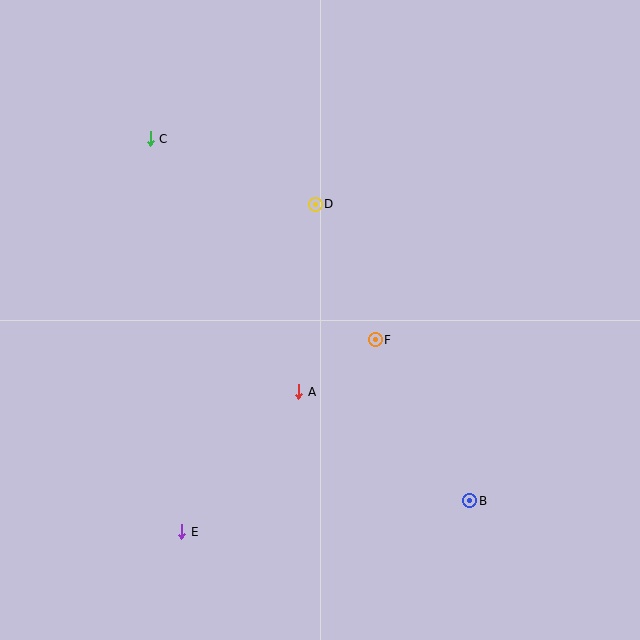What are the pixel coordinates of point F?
Point F is at (375, 340).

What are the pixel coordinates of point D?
Point D is at (315, 204).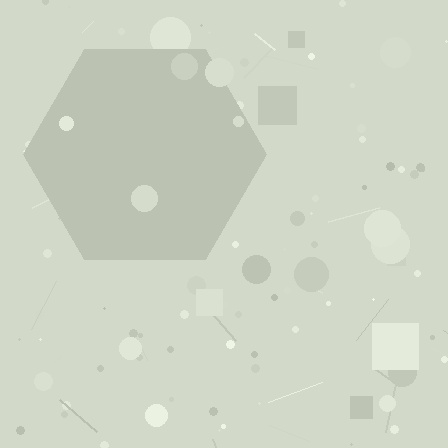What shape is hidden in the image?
A hexagon is hidden in the image.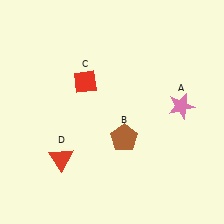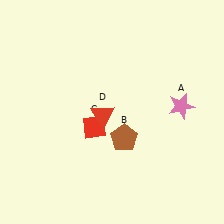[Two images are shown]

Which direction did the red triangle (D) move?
The red triangle (D) moved up.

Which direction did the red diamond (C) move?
The red diamond (C) moved down.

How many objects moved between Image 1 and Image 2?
2 objects moved between the two images.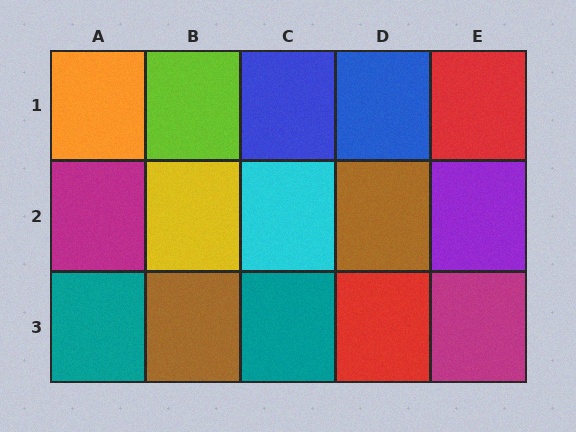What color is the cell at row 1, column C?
Blue.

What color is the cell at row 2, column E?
Purple.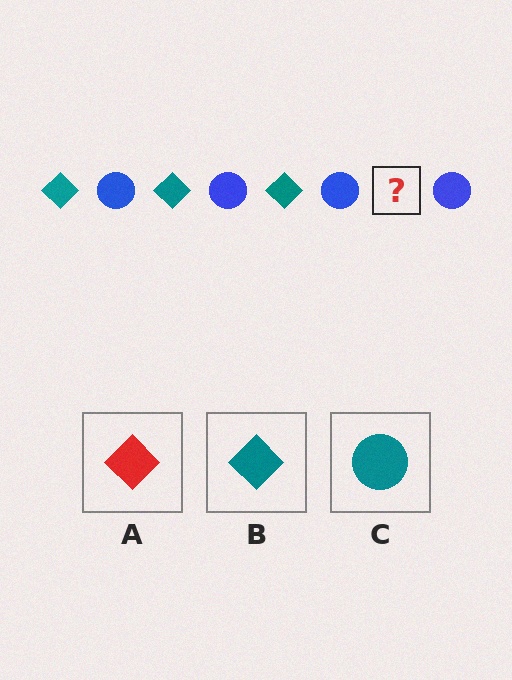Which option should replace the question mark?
Option B.